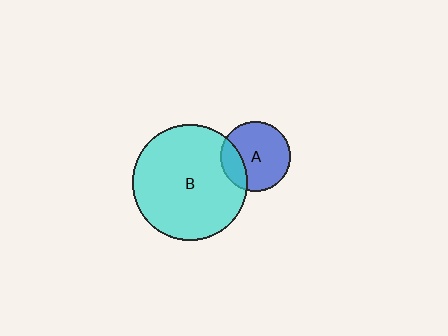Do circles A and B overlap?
Yes.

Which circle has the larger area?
Circle B (cyan).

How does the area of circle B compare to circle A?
Approximately 2.7 times.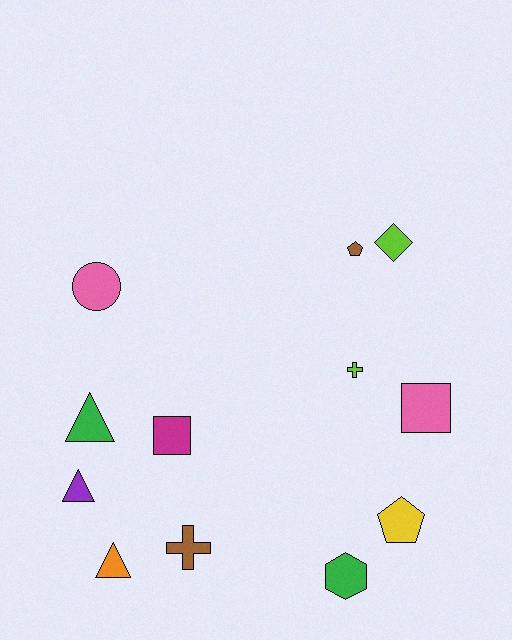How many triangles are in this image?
There are 3 triangles.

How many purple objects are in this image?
There is 1 purple object.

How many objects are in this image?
There are 12 objects.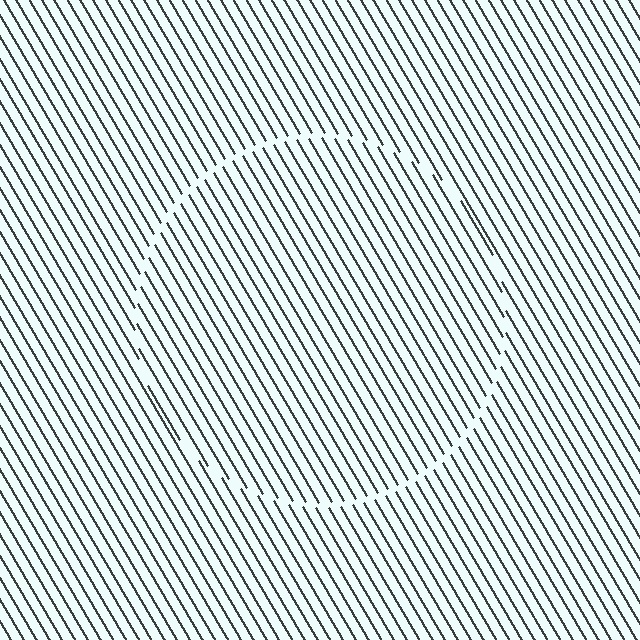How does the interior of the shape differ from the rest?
The interior of the shape contains the same grating, shifted by half a period — the contour is defined by the phase discontinuity where line-ends from the inner and outer gratings abut.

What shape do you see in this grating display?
An illusory circle. The interior of the shape contains the same grating, shifted by half a period — the contour is defined by the phase discontinuity where line-ends from the inner and outer gratings abut.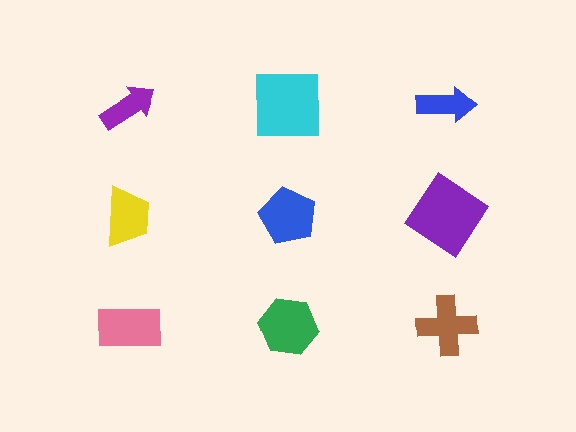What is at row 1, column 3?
A blue arrow.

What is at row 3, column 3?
A brown cross.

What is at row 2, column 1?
A yellow trapezoid.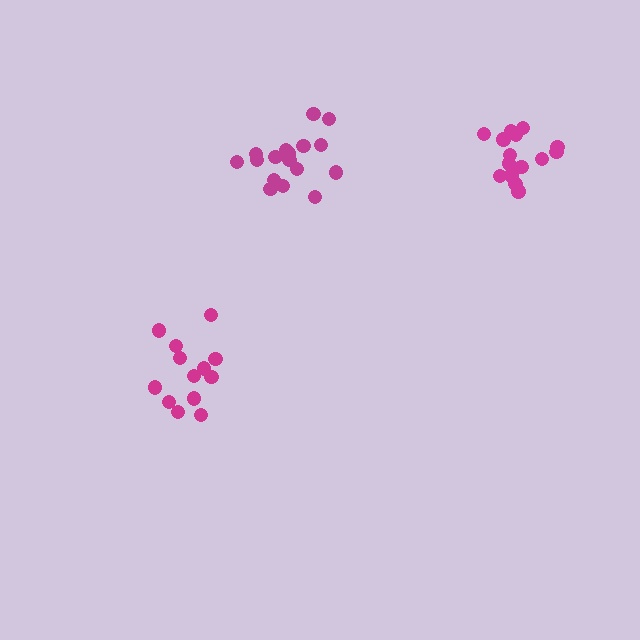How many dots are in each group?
Group 1: 13 dots, Group 2: 17 dots, Group 3: 17 dots (47 total).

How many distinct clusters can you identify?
There are 3 distinct clusters.